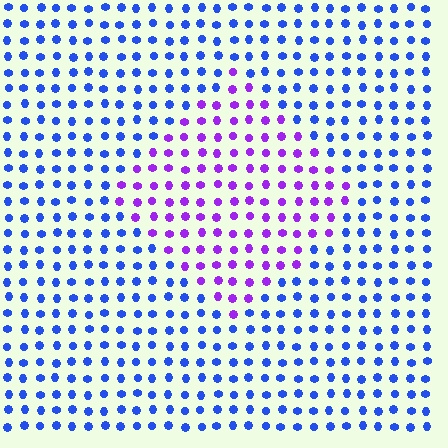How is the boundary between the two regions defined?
The boundary is defined purely by a slight shift in hue (about 50 degrees). Spacing, size, and orientation are identical on both sides.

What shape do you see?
I see a diamond.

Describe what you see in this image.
The image is filled with small blue elements in a uniform arrangement. A diamond-shaped region is visible where the elements are tinted to a slightly different hue, forming a subtle color boundary.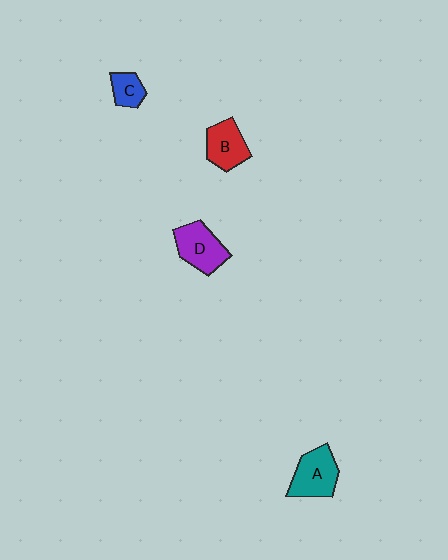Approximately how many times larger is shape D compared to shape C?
Approximately 1.9 times.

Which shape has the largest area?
Shape A (teal).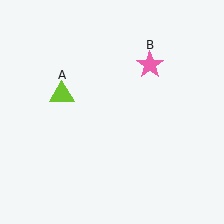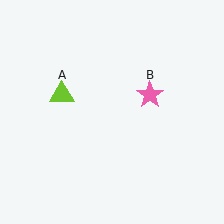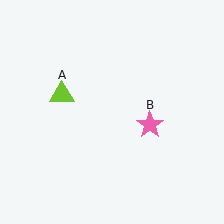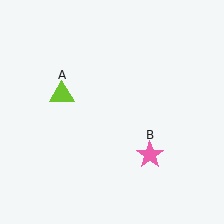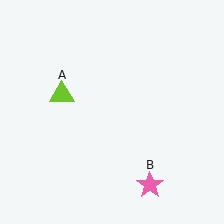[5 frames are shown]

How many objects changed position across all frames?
1 object changed position: pink star (object B).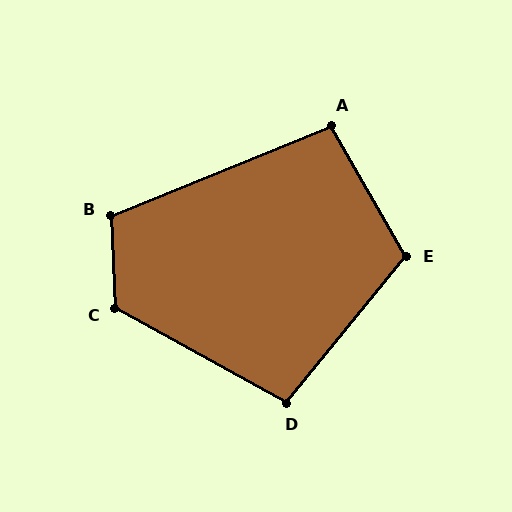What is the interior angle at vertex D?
Approximately 100 degrees (obtuse).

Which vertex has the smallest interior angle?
A, at approximately 98 degrees.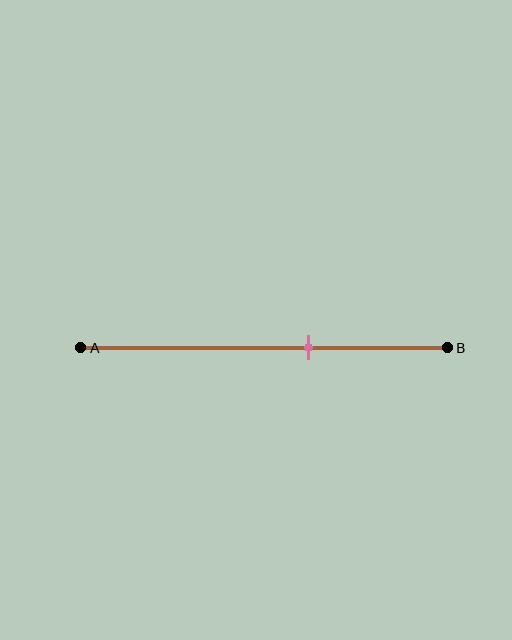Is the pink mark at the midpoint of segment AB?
No, the mark is at about 60% from A, not at the 50% midpoint.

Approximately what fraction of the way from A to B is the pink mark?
The pink mark is approximately 60% of the way from A to B.